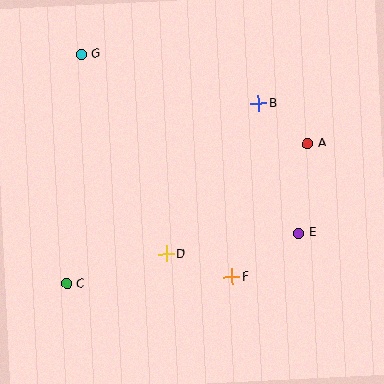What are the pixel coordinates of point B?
Point B is at (258, 104).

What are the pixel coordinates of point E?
Point E is at (299, 233).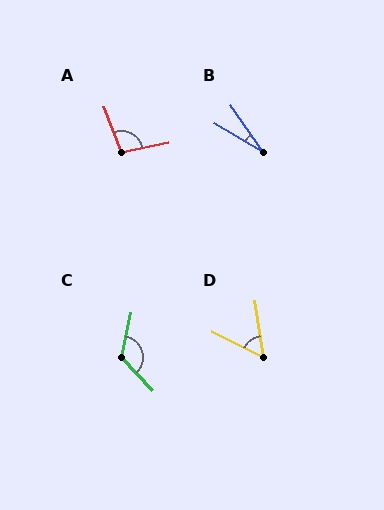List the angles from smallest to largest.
B (25°), D (55°), A (99°), C (124°).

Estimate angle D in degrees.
Approximately 55 degrees.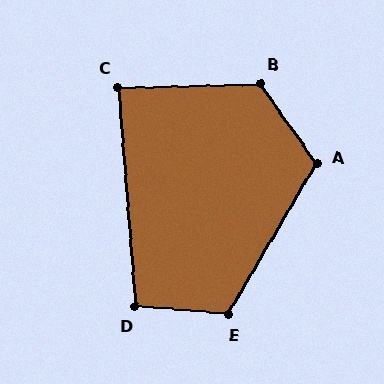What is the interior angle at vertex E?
Approximately 115 degrees (obtuse).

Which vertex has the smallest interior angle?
C, at approximately 87 degrees.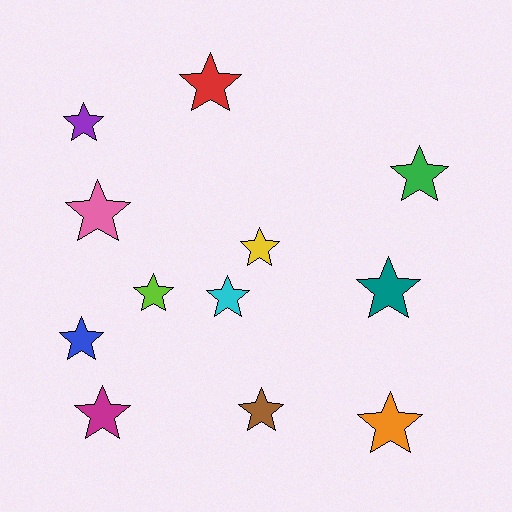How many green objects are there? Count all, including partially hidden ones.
There is 1 green object.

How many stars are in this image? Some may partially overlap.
There are 12 stars.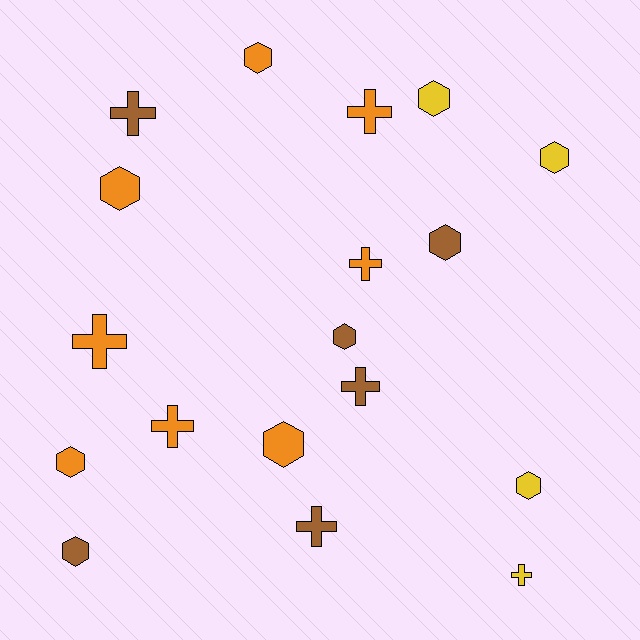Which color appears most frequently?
Orange, with 8 objects.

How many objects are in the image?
There are 18 objects.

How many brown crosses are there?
There are 3 brown crosses.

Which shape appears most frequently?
Hexagon, with 10 objects.